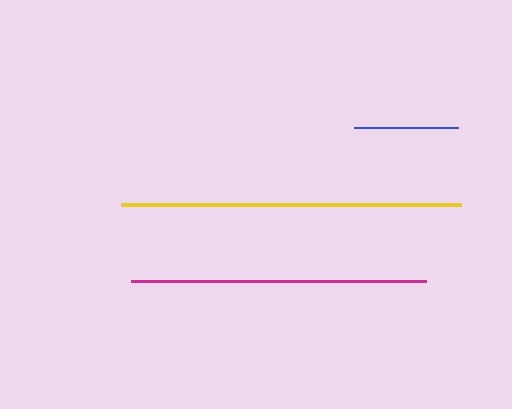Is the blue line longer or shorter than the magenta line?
The magenta line is longer than the blue line.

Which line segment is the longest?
The yellow line is the longest at approximately 340 pixels.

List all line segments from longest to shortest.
From longest to shortest: yellow, magenta, blue.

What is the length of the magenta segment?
The magenta segment is approximately 295 pixels long.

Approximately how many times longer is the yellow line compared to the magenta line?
The yellow line is approximately 1.2 times the length of the magenta line.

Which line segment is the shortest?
The blue line is the shortest at approximately 104 pixels.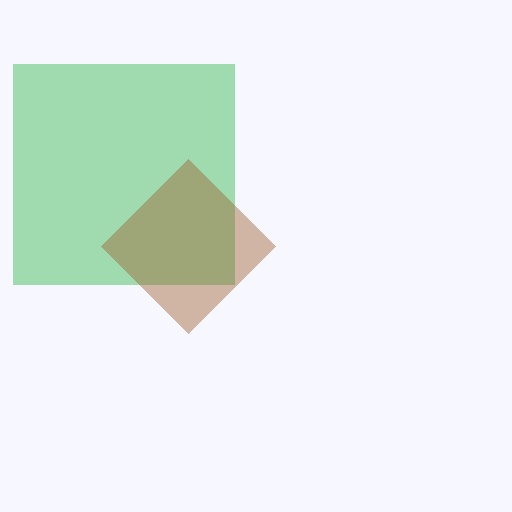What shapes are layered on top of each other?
The layered shapes are: a green square, a brown diamond.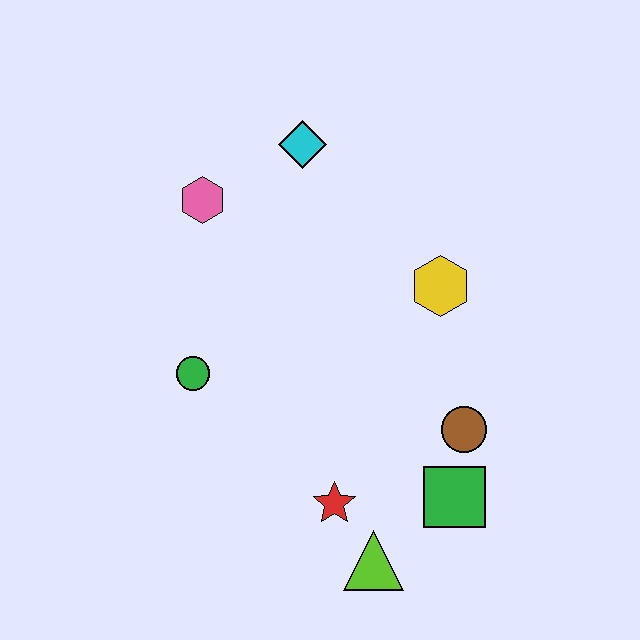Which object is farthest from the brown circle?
The pink hexagon is farthest from the brown circle.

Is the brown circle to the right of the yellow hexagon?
Yes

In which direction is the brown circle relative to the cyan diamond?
The brown circle is below the cyan diamond.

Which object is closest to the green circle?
The pink hexagon is closest to the green circle.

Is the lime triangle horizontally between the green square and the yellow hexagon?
No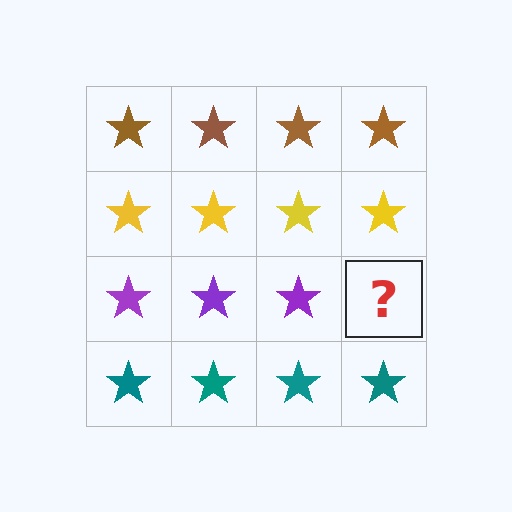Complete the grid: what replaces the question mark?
The question mark should be replaced with a purple star.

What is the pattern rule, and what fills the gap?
The rule is that each row has a consistent color. The gap should be filled with a purple star.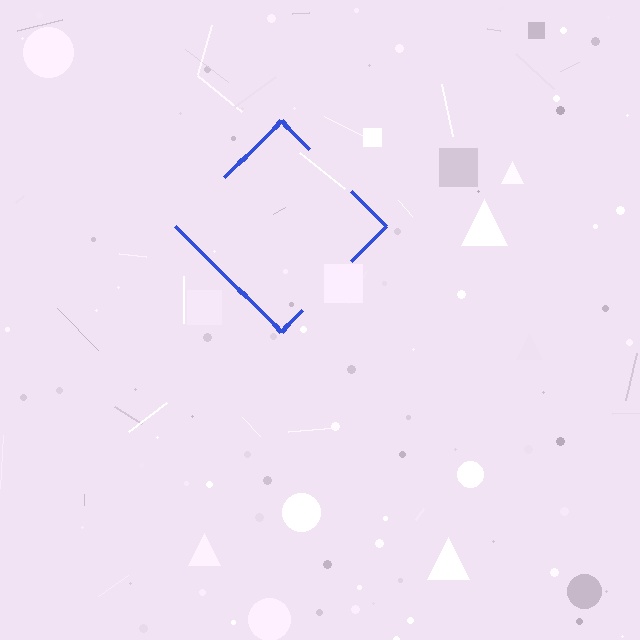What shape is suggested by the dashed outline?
The dashed outline suggests a diamond.